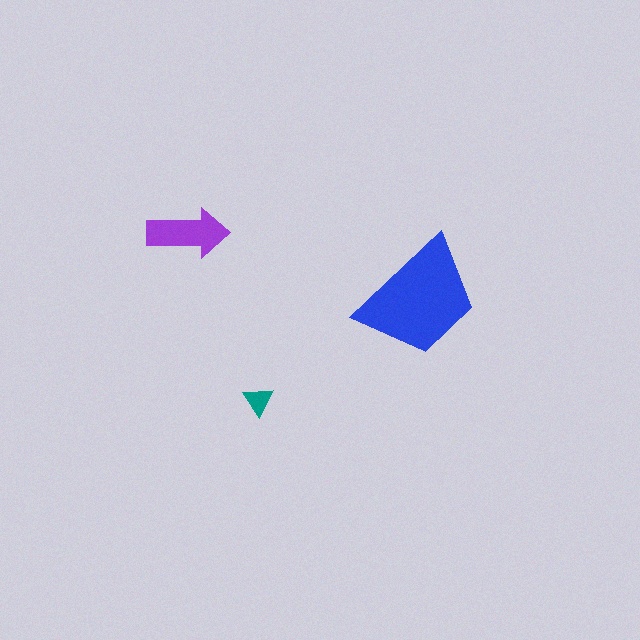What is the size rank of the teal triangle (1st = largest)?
3rd.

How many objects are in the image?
There are 3 objects in the image.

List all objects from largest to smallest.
The blue trapezoid, the purple arrow, the teal triangle.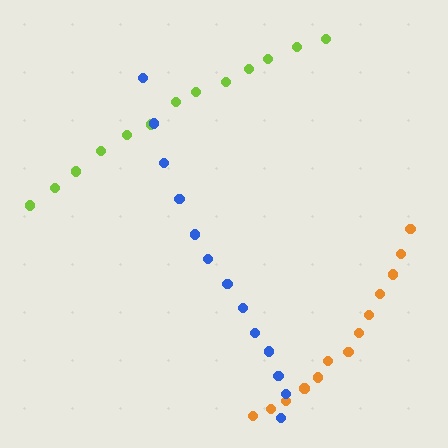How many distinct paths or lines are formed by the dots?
There are 3 distinct paths.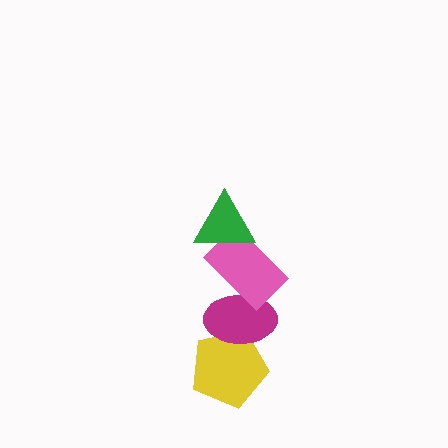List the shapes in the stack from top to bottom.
From top to bottom: the green triangle, the pink rectangle, the magenta ellipse, the yellow pentagon.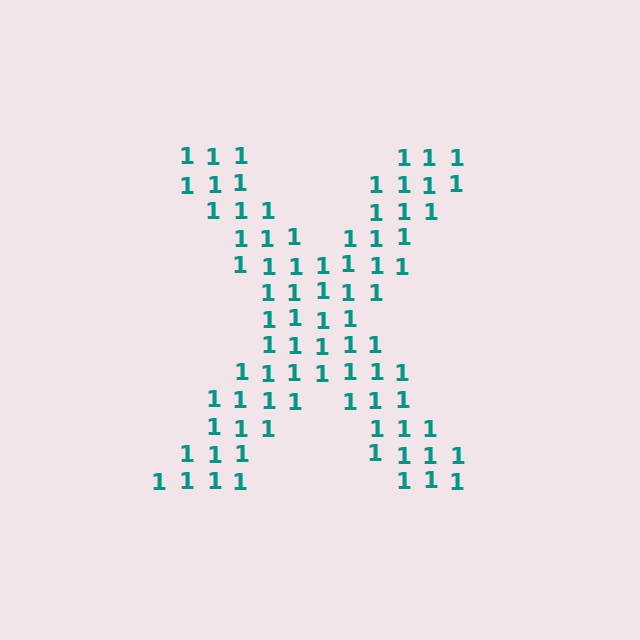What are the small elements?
The small elements are digit 1's.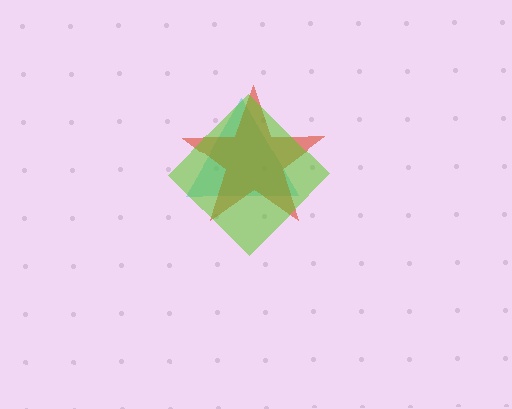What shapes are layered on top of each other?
The layered shapes are: a cyan triangle, a red star, a lime diamond.